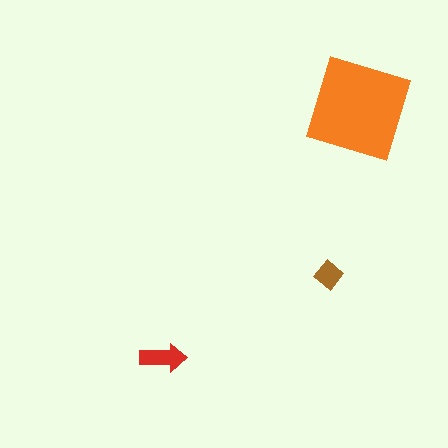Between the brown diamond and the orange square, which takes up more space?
The orange square.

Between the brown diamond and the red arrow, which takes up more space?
The red arrow.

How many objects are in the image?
There are 3 objects in the image.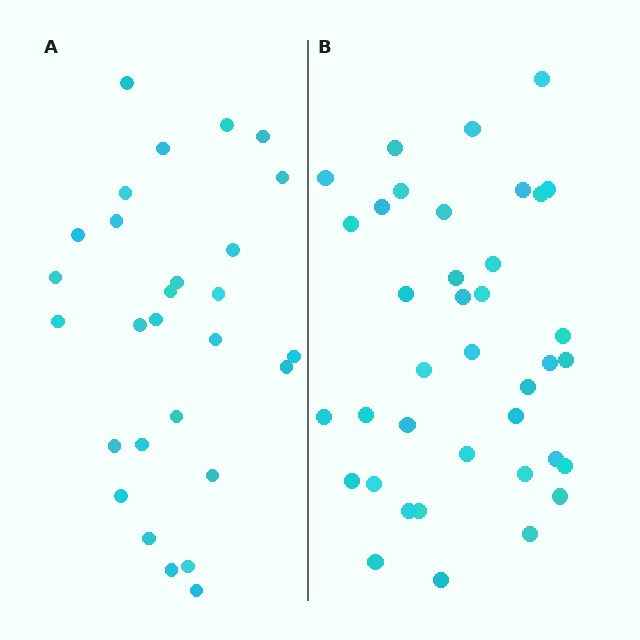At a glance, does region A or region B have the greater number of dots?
Region B (the right region) has more dots.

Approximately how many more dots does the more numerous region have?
Region B has roughly 10 or so more dots than region A.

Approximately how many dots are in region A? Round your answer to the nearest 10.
About 30 dots. (The exact count is 28, which rounds to 30.)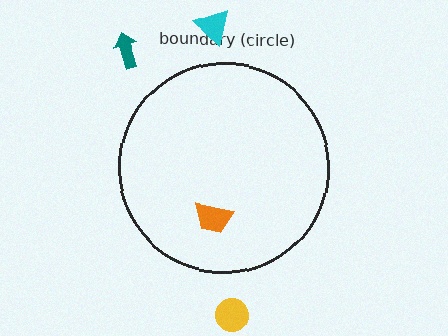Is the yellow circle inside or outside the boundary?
Outside.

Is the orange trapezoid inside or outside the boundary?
Inside.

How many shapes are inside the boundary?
1 inside, 3 outside.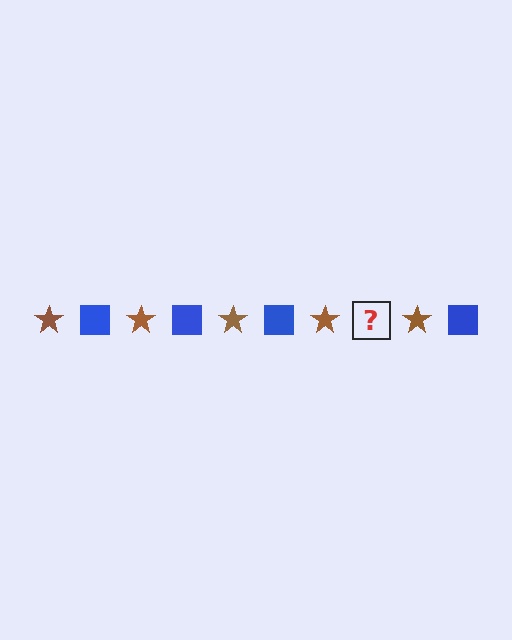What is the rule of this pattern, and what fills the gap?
The rule is that the pattern alternates between brown star and blue square. The gap should be filled with a blue square.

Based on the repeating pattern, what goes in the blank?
The blank should be a blue square.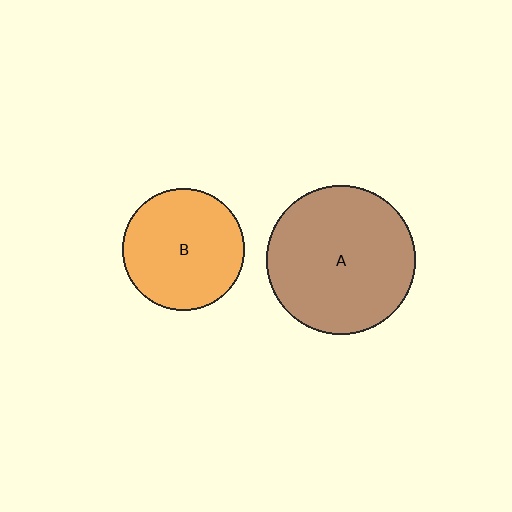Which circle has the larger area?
Circle A (brown).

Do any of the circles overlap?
No, none of the circles overlap.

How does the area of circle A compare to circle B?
Approximately 1.5 times.